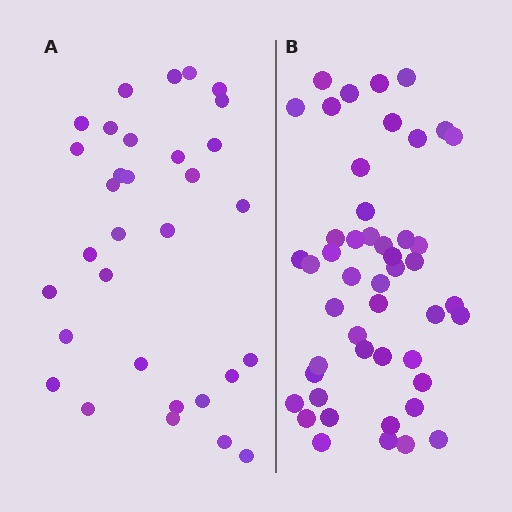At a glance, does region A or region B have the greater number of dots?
Region B (the right region) has more dots.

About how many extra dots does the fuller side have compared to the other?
Region B has approximately 15 more dots than region A.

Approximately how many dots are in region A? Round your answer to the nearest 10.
About 30 dots. (The exact count is 32, which rounds to 30.)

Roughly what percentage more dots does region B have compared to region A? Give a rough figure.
About 50% more.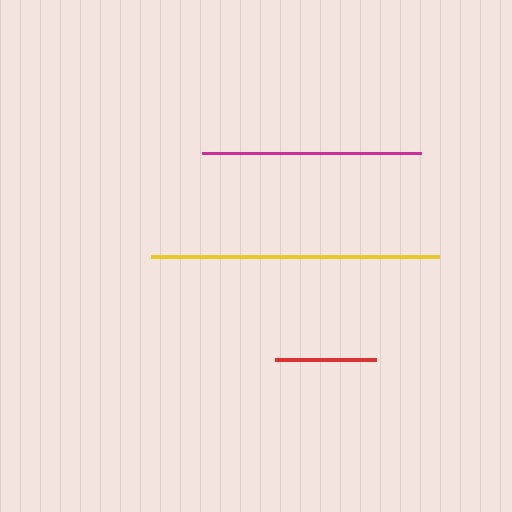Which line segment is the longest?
The yellow line is the longest at approximately 288 pixels.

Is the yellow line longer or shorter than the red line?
The yellow line is longer than the red line.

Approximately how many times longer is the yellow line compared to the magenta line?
The yellow line is approximately 1.3 times the length of the magenta line.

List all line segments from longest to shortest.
From longest to shortest: yellow, magenta, red.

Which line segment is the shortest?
The red line is the shortest at approximately 101 pixels.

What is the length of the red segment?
The red segment is approximately 101 pixels long.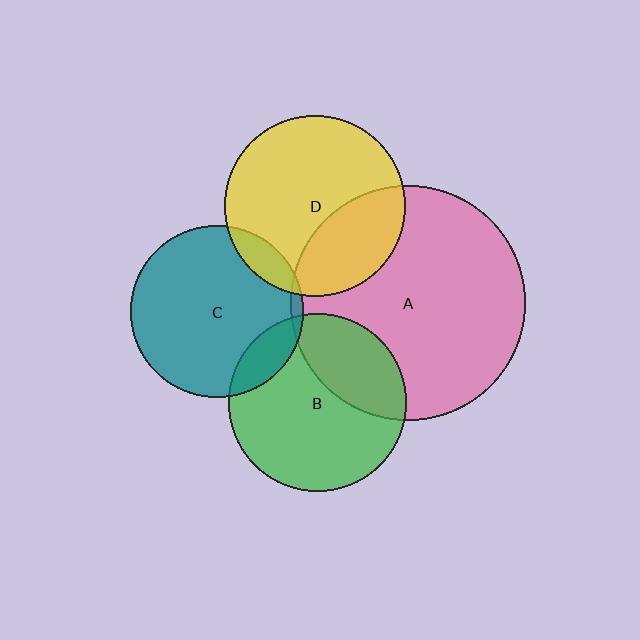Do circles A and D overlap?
Yes.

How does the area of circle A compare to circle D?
Approximately 1.7 times.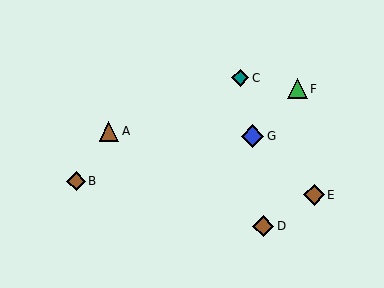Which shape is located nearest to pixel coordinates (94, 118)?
The brown triangle (labeled A) at (109, 131) is nearest to that location.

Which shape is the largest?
The blue diamond (labeled G) is the largest.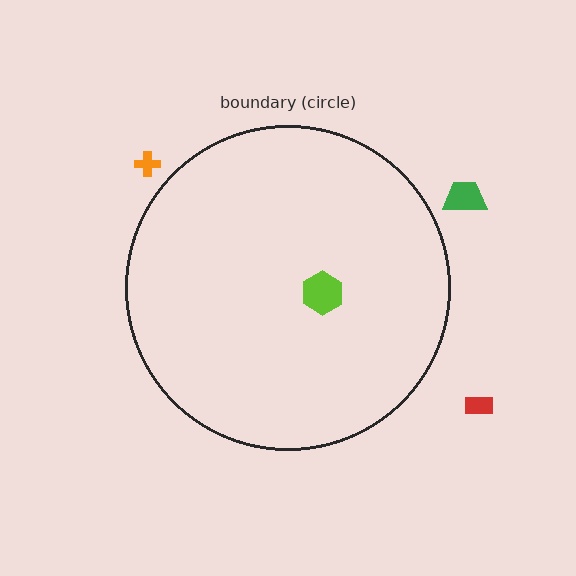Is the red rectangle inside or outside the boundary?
Outside.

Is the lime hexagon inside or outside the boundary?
Inside.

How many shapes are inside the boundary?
1 inside, 3 outside.